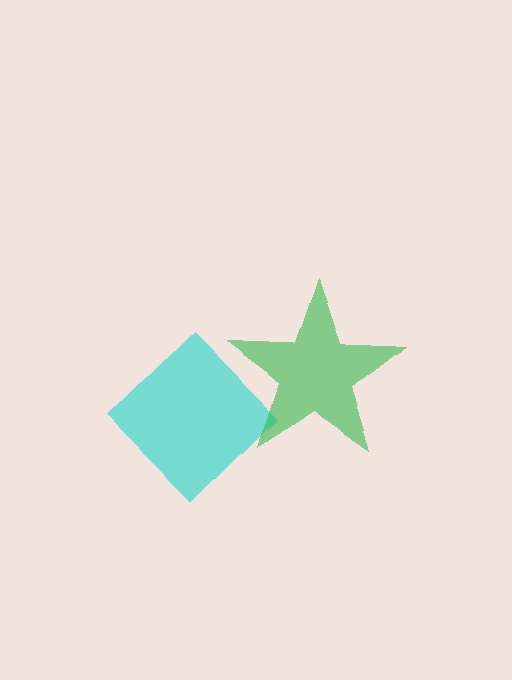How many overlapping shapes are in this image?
There are 2 overlapping shapes in the image.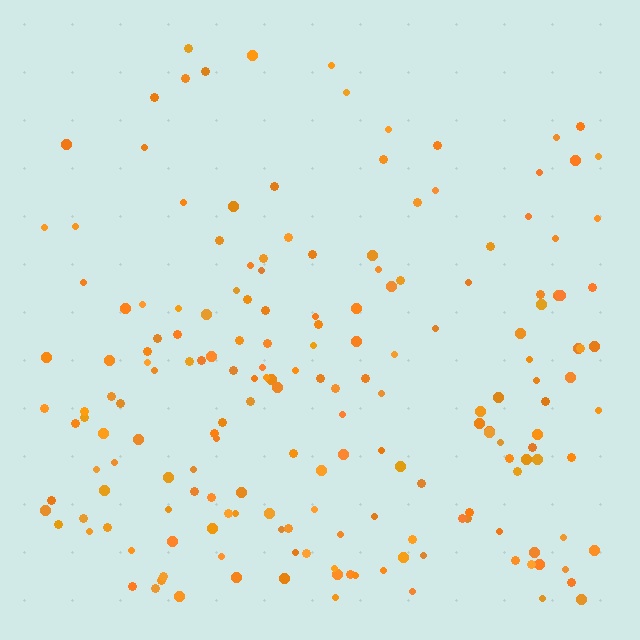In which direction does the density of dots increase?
From top to bottom, with the bottom side densest.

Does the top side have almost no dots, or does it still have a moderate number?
Still a moderate number, just noticeably fewer than the bottom.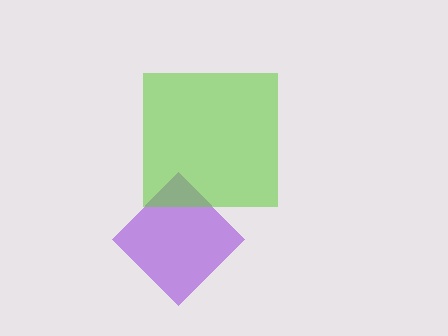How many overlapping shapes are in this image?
There are 2 overlapping shapes in the image.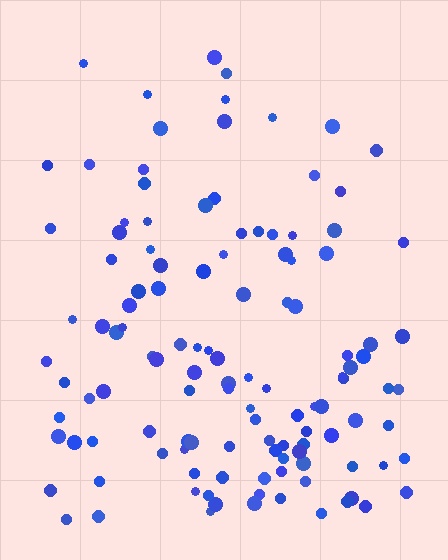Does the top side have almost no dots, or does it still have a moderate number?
Still a moderate number, just noticeably fewer than the bottom.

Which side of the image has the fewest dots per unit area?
The top.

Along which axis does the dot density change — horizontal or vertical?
Vertical.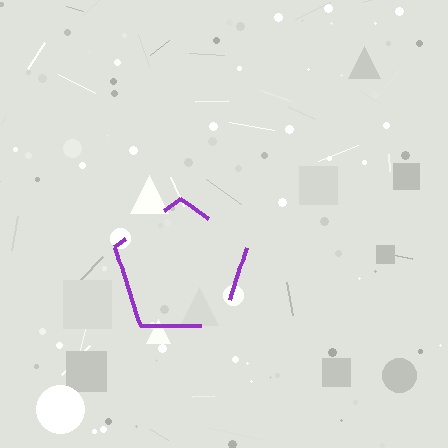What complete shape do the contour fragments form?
The contour fragments form a pentagon.